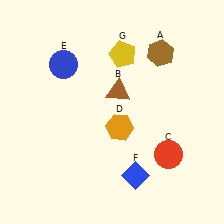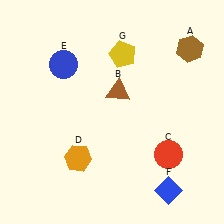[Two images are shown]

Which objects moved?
The objects that moved are: the brown hexagon (A), the orange hexagon (D), the blue diamond (F).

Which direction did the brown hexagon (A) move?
The brown hexagon (A) moved right.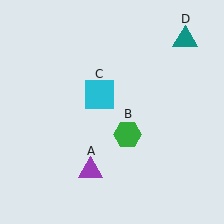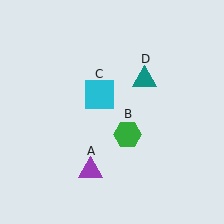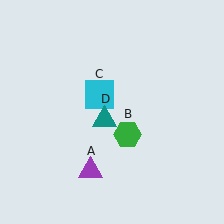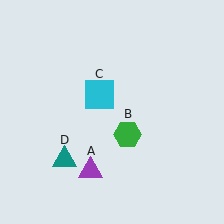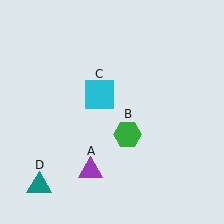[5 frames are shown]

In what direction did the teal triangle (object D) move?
The teal triangle (object D) moved down and to the left.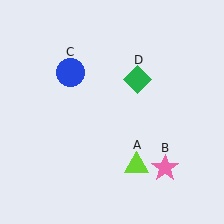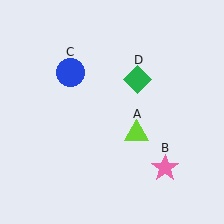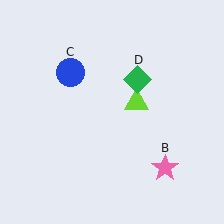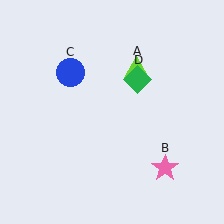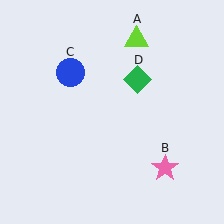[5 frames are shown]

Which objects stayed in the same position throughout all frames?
Pink star (object B) and blue circle (object C) and green diamond (object D) remained stationary.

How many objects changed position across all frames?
1 object changed position: lime triangle (object A).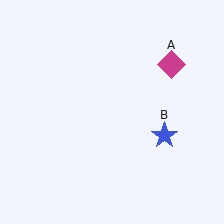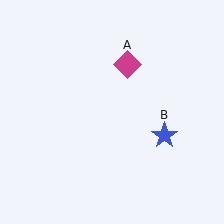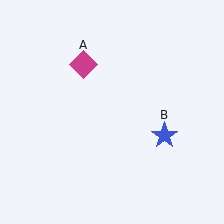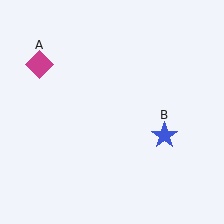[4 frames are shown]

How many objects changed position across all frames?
1 object changed position: magenta diamond (object A).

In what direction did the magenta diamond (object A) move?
The magenta diamond (object A) moved left.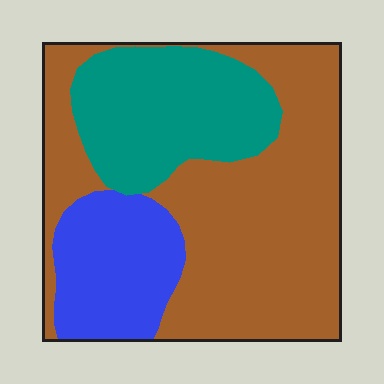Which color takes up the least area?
Blue, at roughly 20%.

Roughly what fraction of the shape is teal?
Teal covers about 25% of the shape.